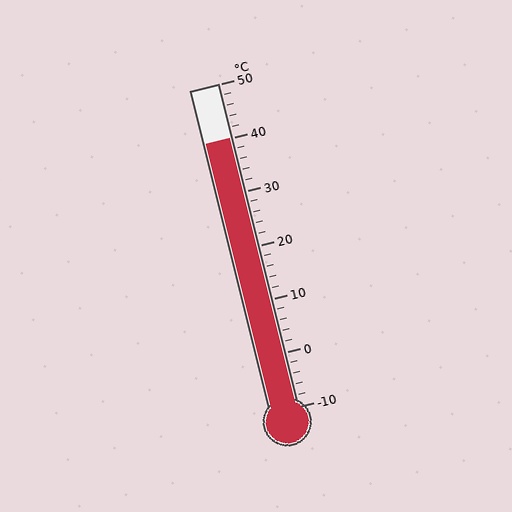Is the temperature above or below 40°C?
The temperature is at 40°C.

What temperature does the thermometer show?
The thermometer shows approximately 40°C.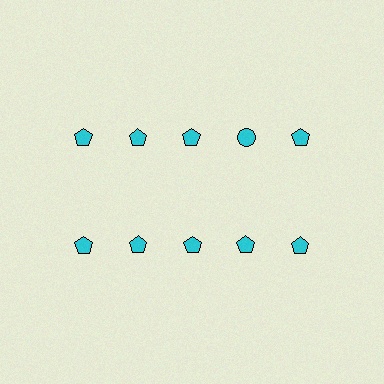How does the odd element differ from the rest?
It has a different shape: circle instead of pentagon.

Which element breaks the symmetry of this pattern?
The cyan circle in the top row, second from right column breaks the symmetry. All other shapes are cyan pentagons.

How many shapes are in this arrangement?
There are 10 shapes arranged in a grid pattern.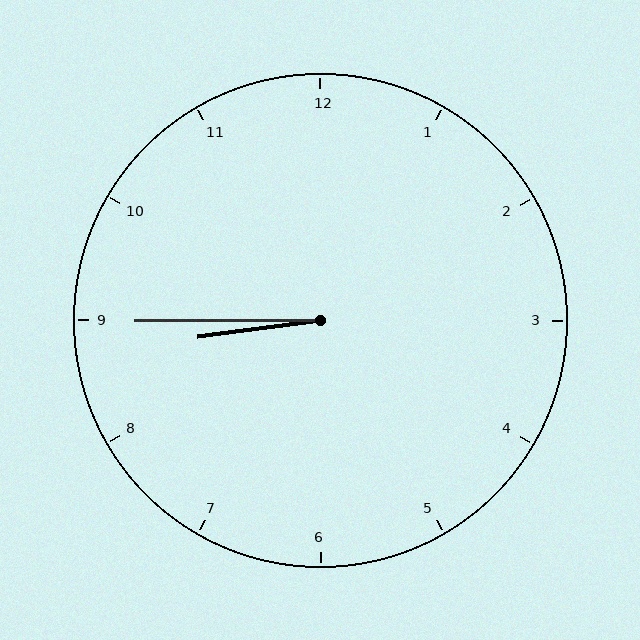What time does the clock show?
8:45.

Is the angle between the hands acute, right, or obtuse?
It is acute.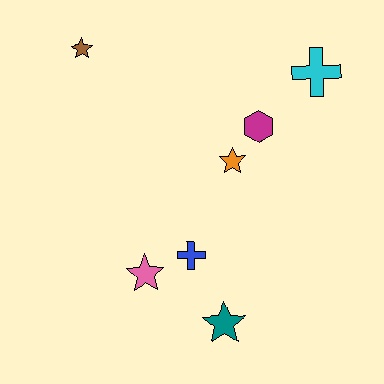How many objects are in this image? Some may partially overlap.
There are 7 objects.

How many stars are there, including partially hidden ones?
There are 4 stars.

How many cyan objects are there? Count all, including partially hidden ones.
There is 1 cyan object.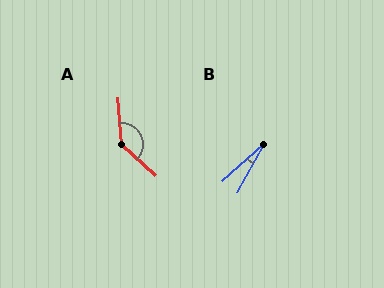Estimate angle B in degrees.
Approximately 19 degrees.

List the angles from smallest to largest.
B (19°), A (138°).